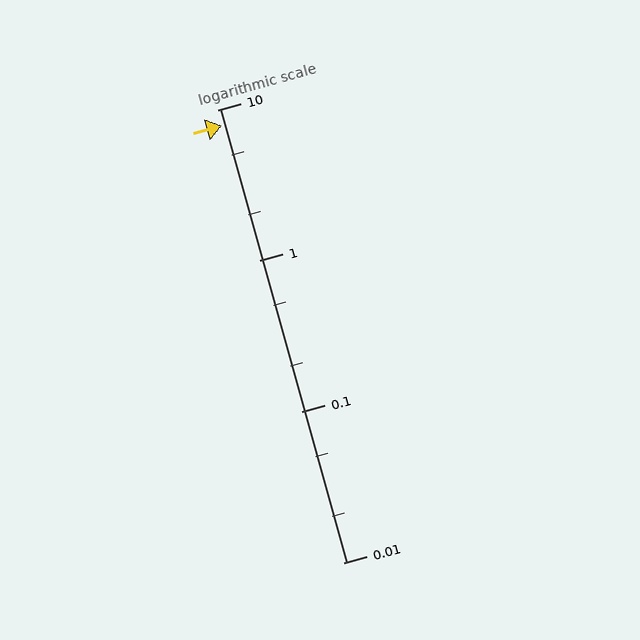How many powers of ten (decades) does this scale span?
The scale spans 3 decades, from 0.01 to 10.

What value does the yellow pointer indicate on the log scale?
The pointer indicates approximately 7.8.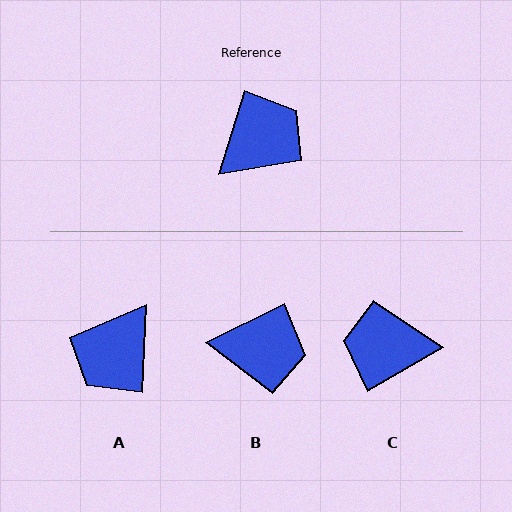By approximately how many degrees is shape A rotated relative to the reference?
Approximately 166 degrees clockwise.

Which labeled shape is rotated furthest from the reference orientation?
A, about 166 degrees away.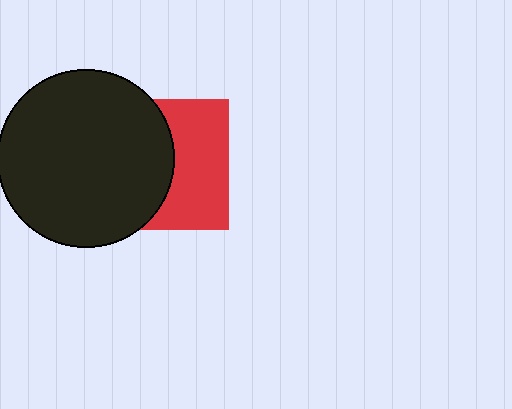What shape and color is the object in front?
The object in front is a black circle.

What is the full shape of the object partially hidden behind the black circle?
The partially hidden object is a red square.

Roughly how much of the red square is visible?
About half of it is visible (roughly 49%).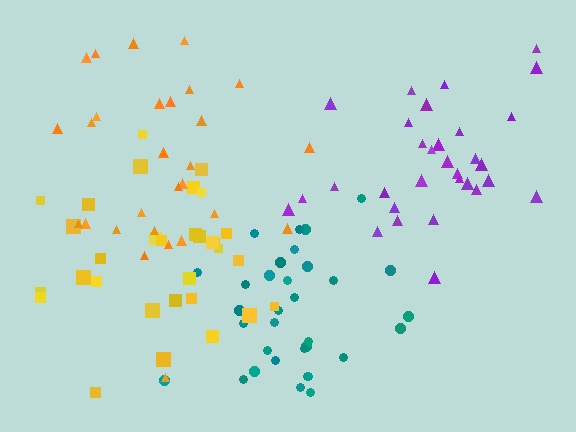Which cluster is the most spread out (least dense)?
Orange.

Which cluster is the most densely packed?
Teal.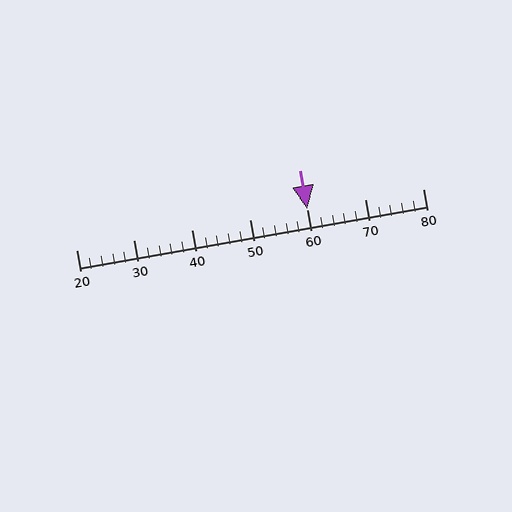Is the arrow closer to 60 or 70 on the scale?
The arrow is closer to 60.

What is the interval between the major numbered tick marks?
The major tick marks are spaced 10 units apart.